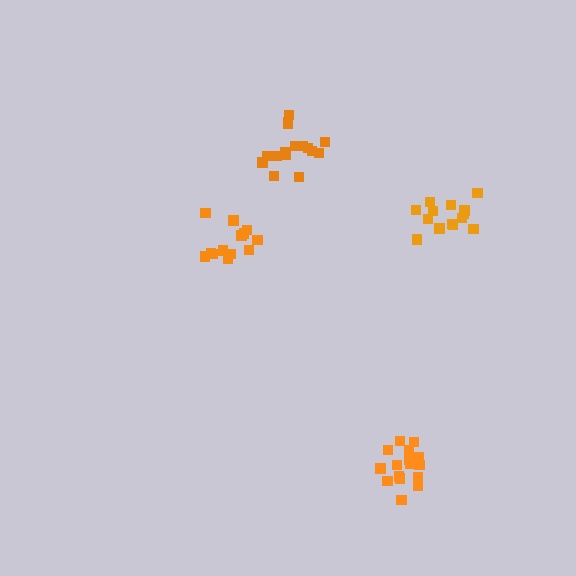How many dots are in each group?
Group 1: 17 dots, Group 2: 14 dots, Group 3: 13 dots, Group 4: 16 dots (60 total).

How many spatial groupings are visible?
There are 4 spatial groupings.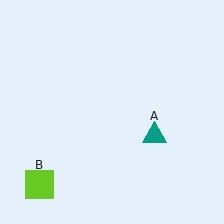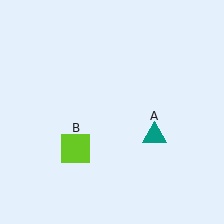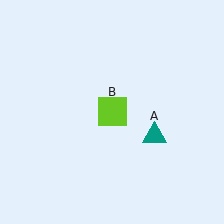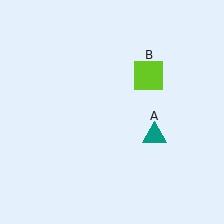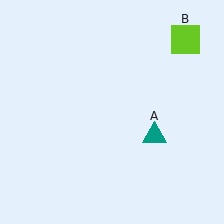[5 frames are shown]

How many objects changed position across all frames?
1 object changed position: lime square (object B).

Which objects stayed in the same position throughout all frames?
Teal triangle (object A) remained stationary.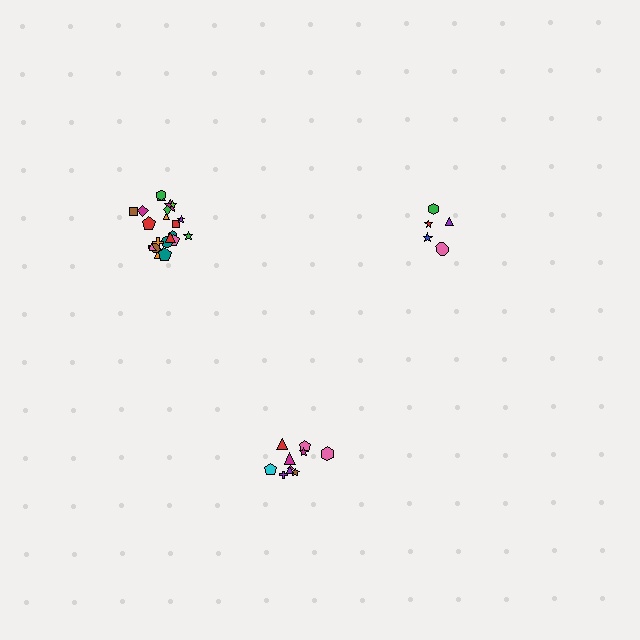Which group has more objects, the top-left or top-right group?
The top-left group.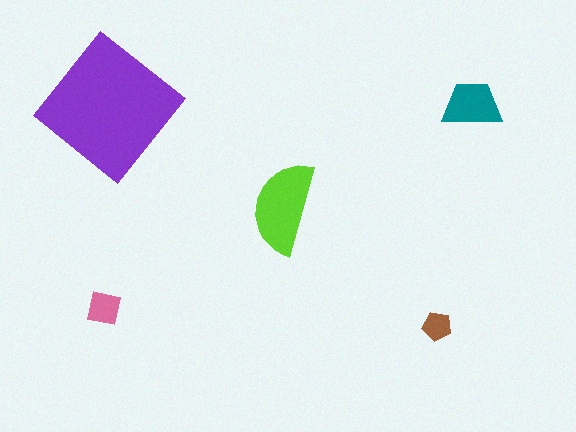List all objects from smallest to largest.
The brown pentagon, the pink square, the teal trapezoid, the lime semicircle, the purple diamond.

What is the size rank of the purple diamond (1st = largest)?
1st.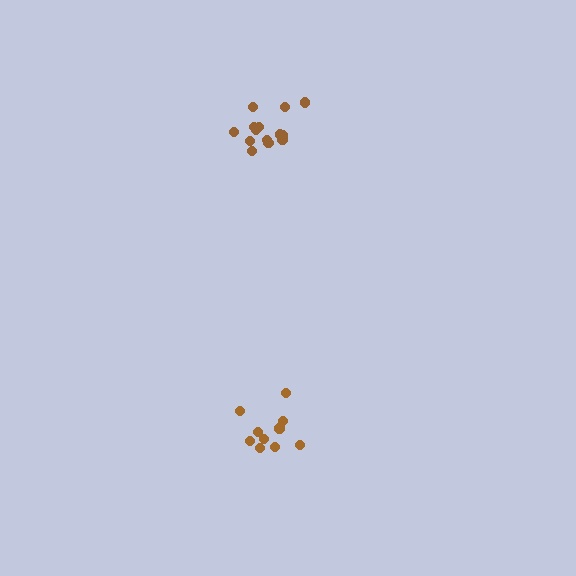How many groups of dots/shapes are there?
There are 2 groups.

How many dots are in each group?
Group 1: 14 dots, Group 2: 10 dots (24 total).